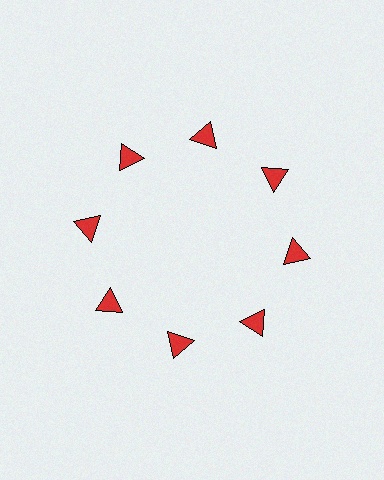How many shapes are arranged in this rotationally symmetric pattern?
There are 8 shapes, arranged in 8 groups of 1.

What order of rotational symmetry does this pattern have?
This pattern has 8-fold rotational symmetry.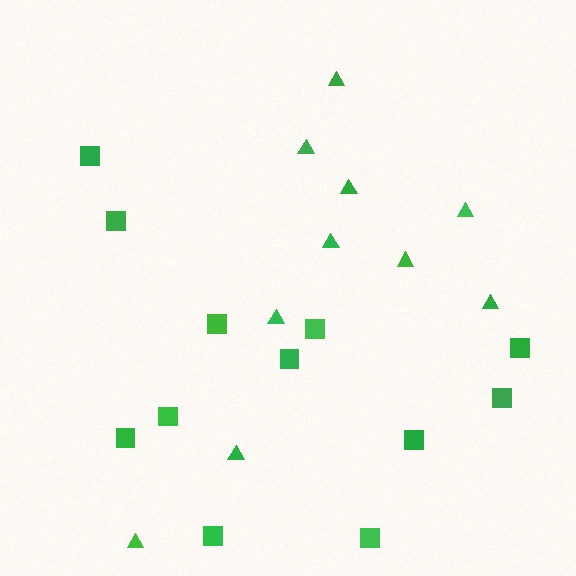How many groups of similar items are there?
There are 2 groups: one group of squares (12) and one group of triangles (10).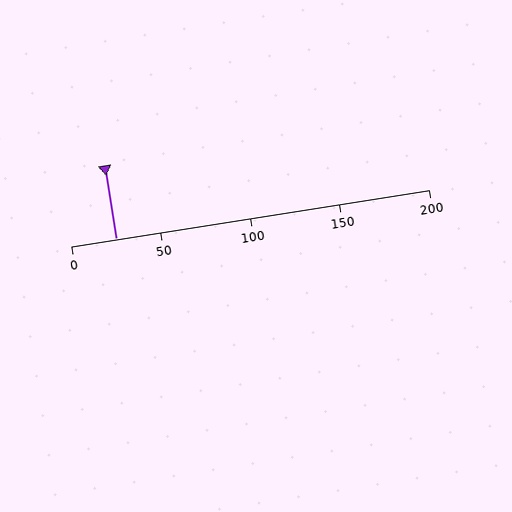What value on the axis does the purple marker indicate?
The marker indicates approximately 25.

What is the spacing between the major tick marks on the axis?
The major ticks are spaced 50 apart.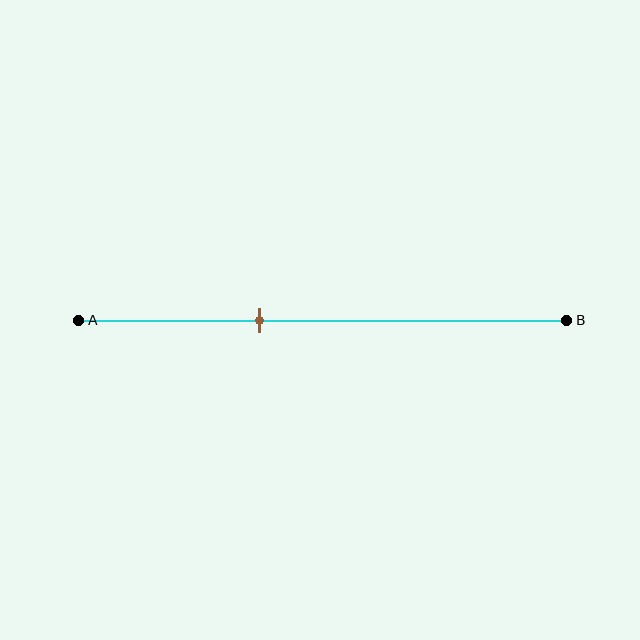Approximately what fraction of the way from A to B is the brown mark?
The brown mark is approximately 35% of the way from A to B.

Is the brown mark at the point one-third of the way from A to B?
No, the mark is at about 35% from A, not at the 33% one-third point.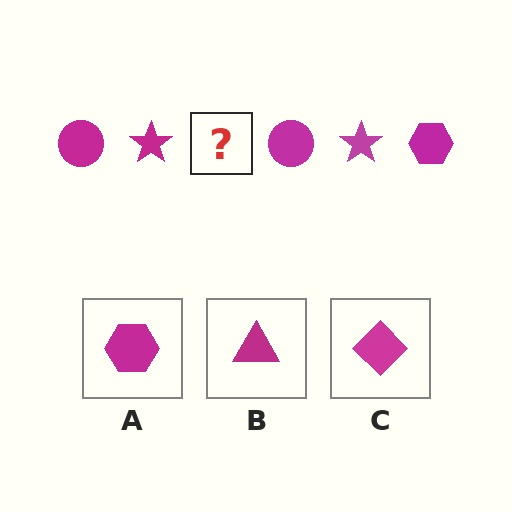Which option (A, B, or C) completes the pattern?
A.